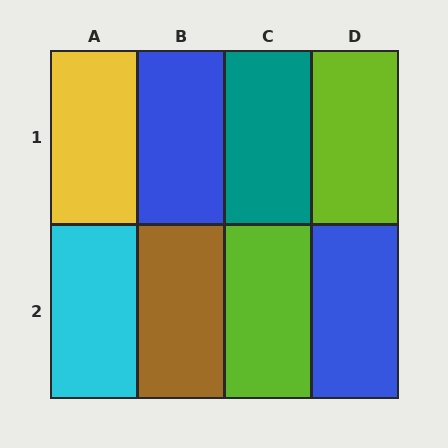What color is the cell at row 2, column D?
Blue.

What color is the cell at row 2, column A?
Cyan.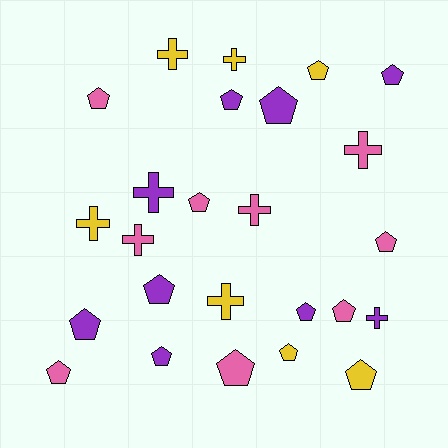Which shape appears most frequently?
Pentagon, with 16 objects.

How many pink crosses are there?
There are 3 pink crosses.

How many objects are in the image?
There are 25 objects.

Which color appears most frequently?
Pink, with 9 objects.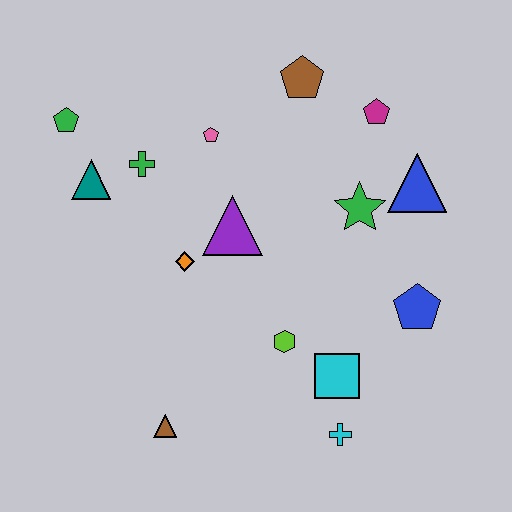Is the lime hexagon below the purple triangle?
Yes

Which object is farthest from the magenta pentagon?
The brown triangle is farthest from the magenta pentagon.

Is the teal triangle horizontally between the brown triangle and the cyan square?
No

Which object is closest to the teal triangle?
The green cross is closest to the teal triangle.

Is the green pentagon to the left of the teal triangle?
Yes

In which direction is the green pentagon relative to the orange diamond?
The green pentagon is above the orange diamond.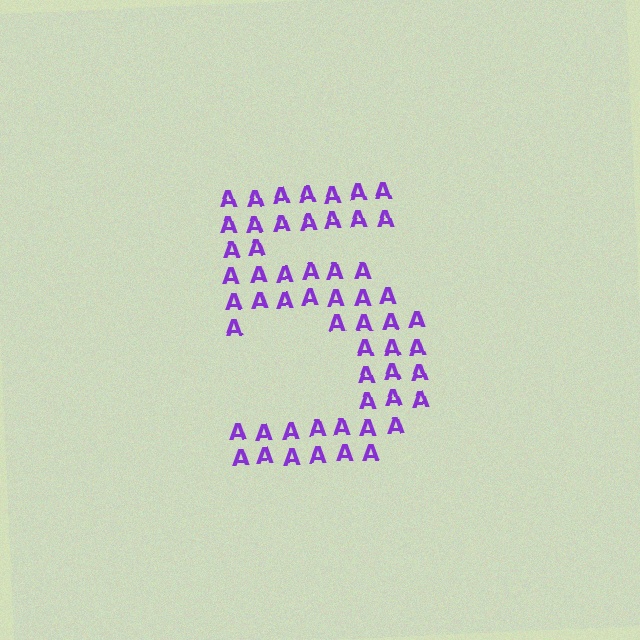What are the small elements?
The small elements are letter A's.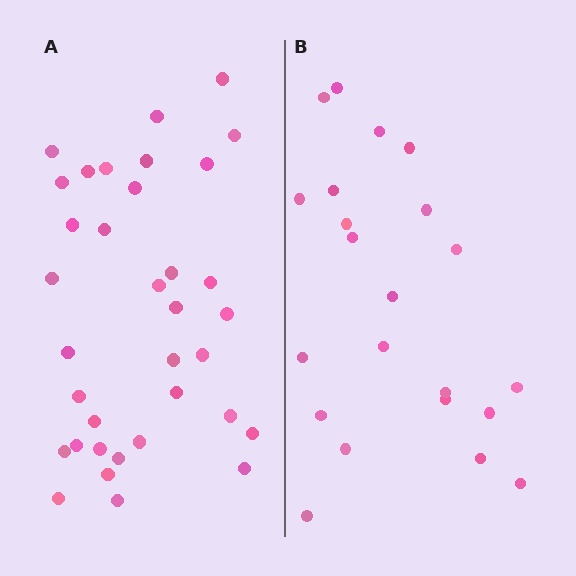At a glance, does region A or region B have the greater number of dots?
Region A (the left region) has more dots.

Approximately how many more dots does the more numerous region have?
Region A has approximately 15 more dots than region B.